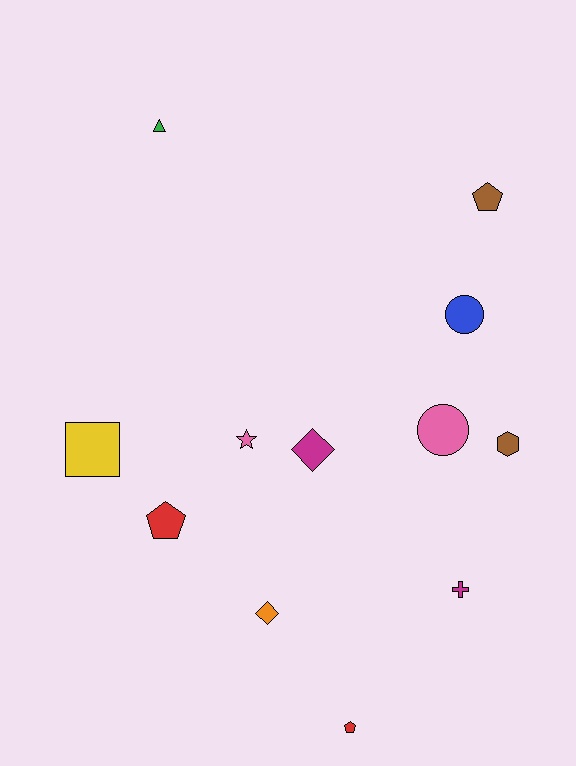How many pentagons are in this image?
There are 3 pentagons.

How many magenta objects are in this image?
There are 2 magenta objects.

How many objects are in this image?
There are 12 objects.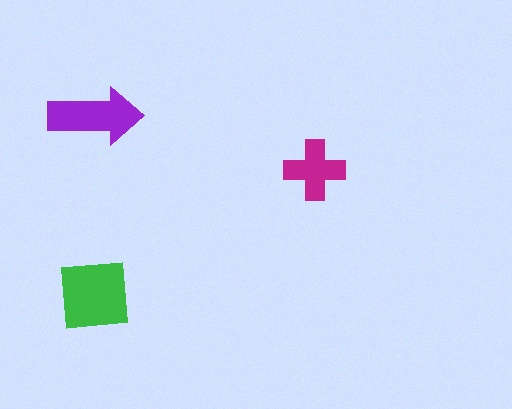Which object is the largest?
The green square.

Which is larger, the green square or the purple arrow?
The green square.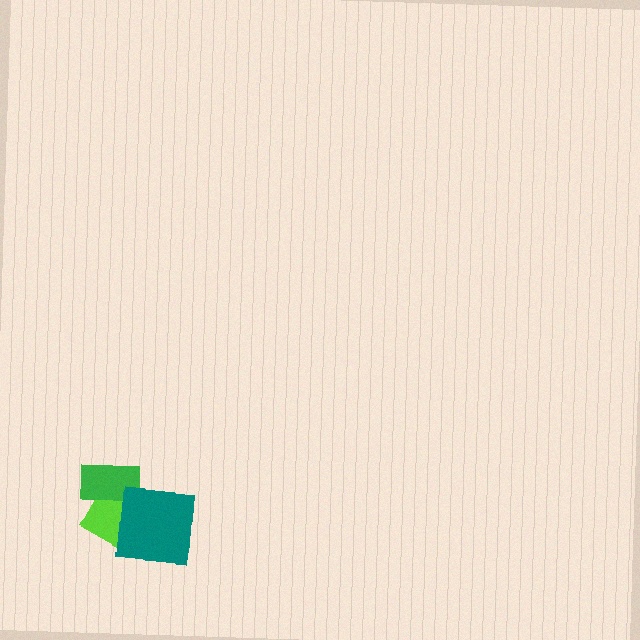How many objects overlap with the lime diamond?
2 objects overlap with the lime diamond.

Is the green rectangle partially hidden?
No, no other shape covers it.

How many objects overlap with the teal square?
1 object overlaps with the teal square.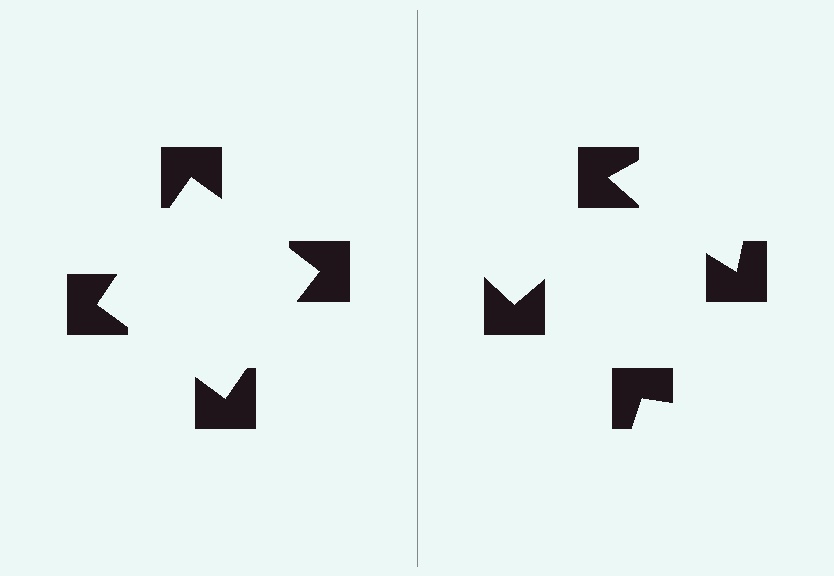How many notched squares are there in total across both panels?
8 — 4 on each side.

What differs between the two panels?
The notched squares are positioned identically on both sides; only the wedge orientations differ. On the left they align to a square; on the right they are misaligned.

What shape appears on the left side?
An illusory square.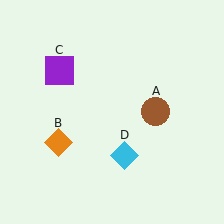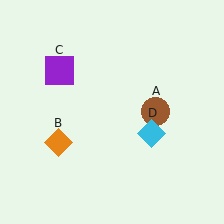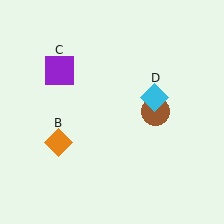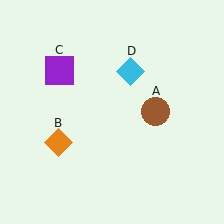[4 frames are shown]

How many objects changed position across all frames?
1 object changed position: cyan diamond (object D).